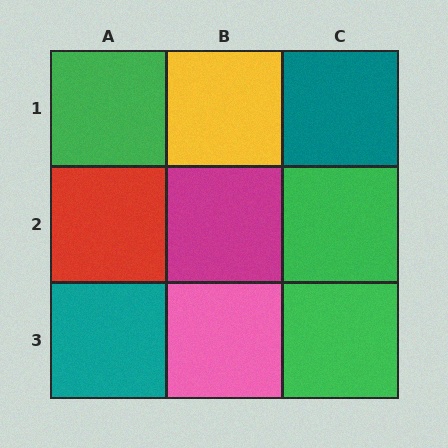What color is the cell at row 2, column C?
Green.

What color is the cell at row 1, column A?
Green.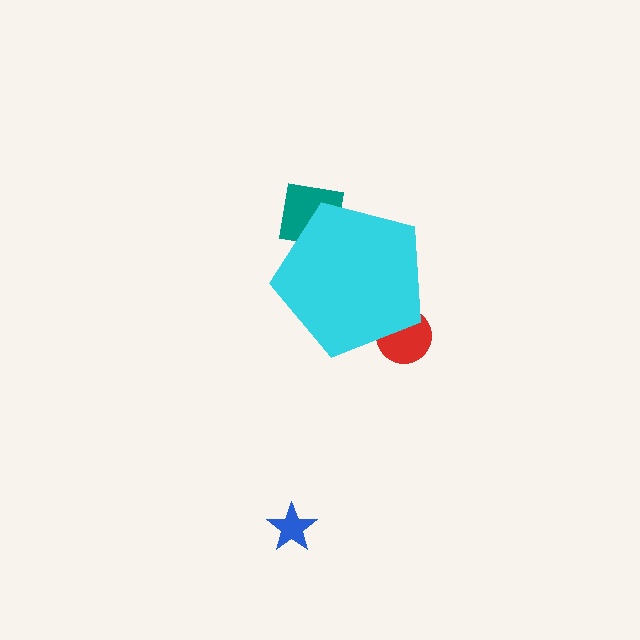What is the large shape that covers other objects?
A cyan pentagon.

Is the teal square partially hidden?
Yes, the teal square is partially hidden behind the cyan pentagon.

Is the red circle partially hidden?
Yes, the red circle is partially hidden behind the cyan pentagon.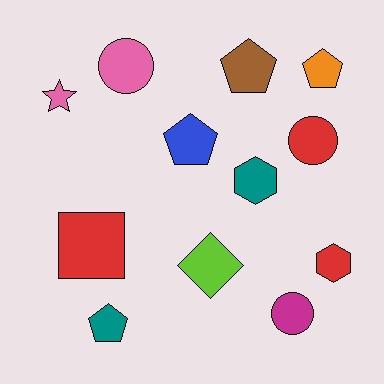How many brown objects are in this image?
There is 1 brown object.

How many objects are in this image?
There are 12 objects.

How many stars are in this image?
There is 1 star.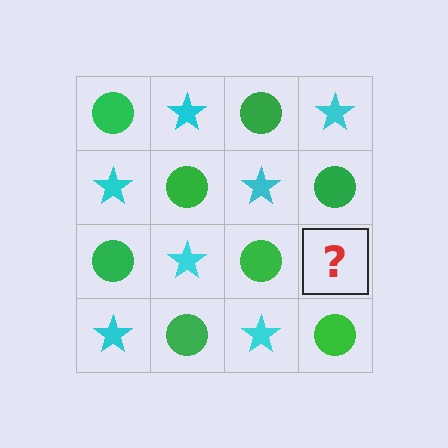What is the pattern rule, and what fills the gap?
The rule is that it alternates green circle and cyan star in a checkerboard pattern. The gap should be filled with a cyan star.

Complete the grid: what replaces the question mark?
The question mark should be replaced with a cyan star.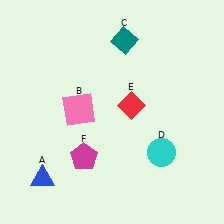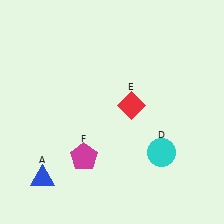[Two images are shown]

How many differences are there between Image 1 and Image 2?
There are 2 differences between the two images.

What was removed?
The teal diamond (C), the pink square (B) were removed in Image 2.